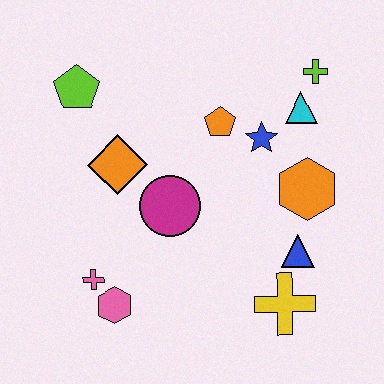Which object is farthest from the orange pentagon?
The pink hexagon is farthest from the orange pentagon.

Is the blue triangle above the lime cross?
No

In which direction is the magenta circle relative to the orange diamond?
The magenta circle is to the right of the orange diamond.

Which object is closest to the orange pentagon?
The blue star is closest to the orange pentagon.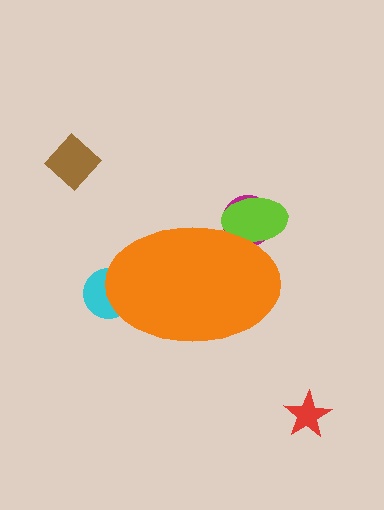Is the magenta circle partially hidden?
Yes, the magenta circle is partially hidden behind the orange ellipse.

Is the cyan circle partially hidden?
Yes, the cyan circle is partially hidden behind the orange ellipse.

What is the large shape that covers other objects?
An orange ellipse.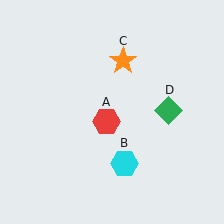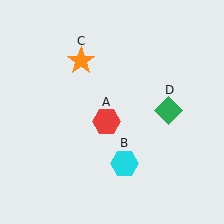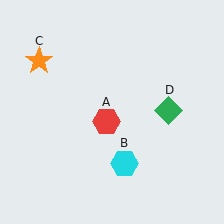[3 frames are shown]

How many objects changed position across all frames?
1 object changed position: orange star (object C).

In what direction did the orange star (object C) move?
The orange star (object C) moved left.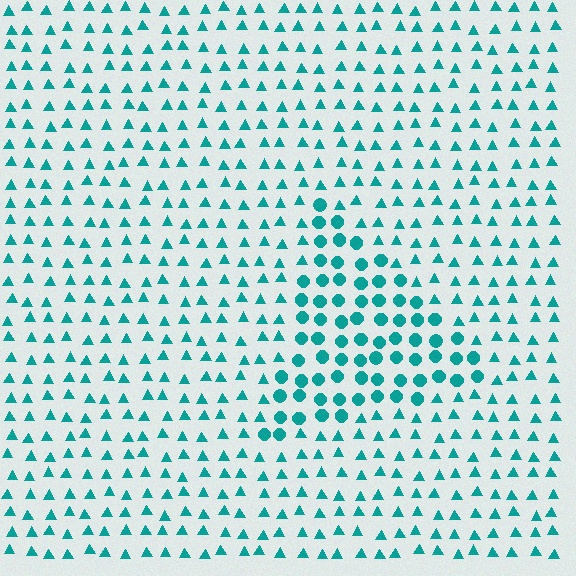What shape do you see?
I see a triangle.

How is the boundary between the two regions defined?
The boundary is defined by a change in element shape: circles inside vs. triangles outside. All elements share the same color and spacing.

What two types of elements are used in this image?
The image uses circles inside the triangle region and triangles outside it.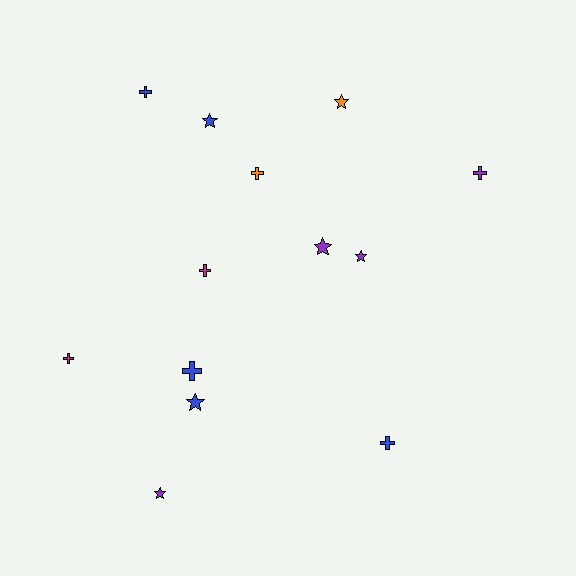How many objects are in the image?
There are 13 objects.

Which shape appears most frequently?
Cross, with 7 objects.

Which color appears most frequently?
Blue, with 5 objects.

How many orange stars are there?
There is 1 orange star.